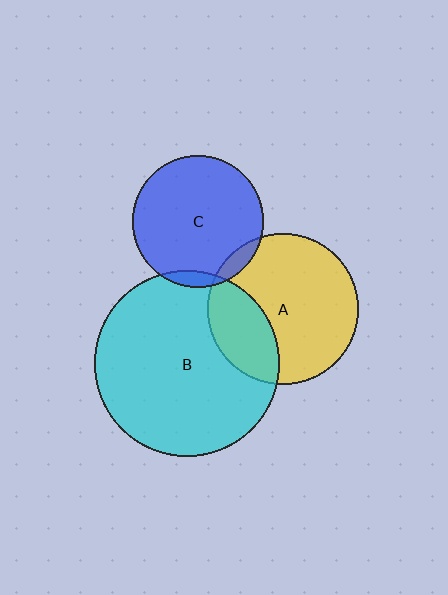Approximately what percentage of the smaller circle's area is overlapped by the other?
Approximately 5%.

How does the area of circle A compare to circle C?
Approximately 1.3 times.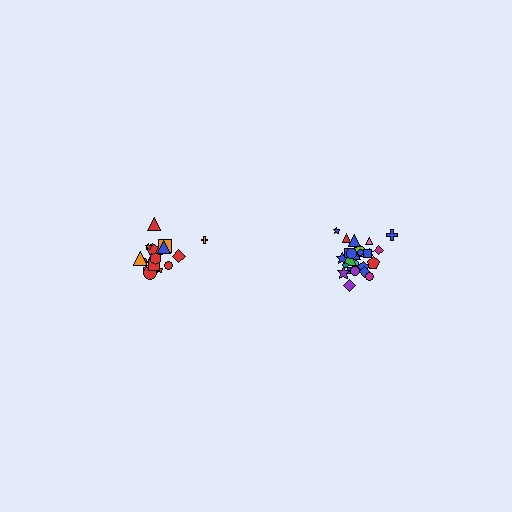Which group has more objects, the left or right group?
The right group.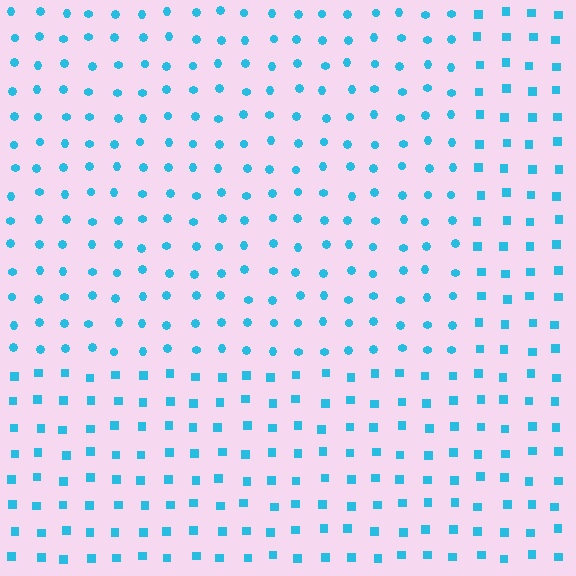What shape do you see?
I see a rectangle.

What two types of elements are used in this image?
The image uses circles inside the rectangle region and squares outside it.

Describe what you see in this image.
The image is filled with small cyan elements arranged in a uniform grid. A rectangle-shaped region contains circles, while the surrounding area contains squares. The boundary is defined purely by the change in element shape.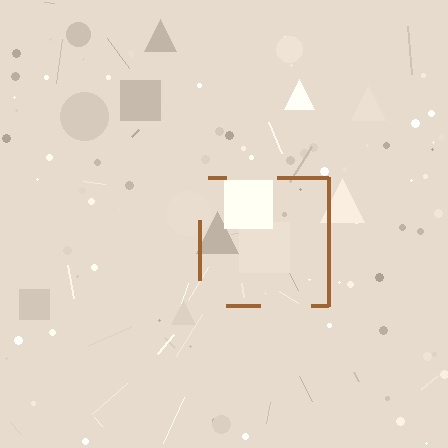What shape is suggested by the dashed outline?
The dashed outline suggests a square.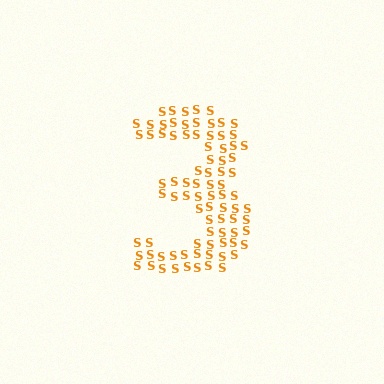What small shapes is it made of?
It is made of small letter S's.